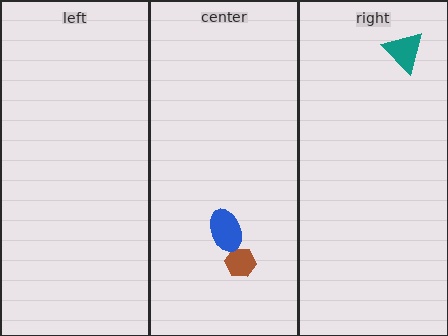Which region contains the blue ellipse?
The center region.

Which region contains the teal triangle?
The right region.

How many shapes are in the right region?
1.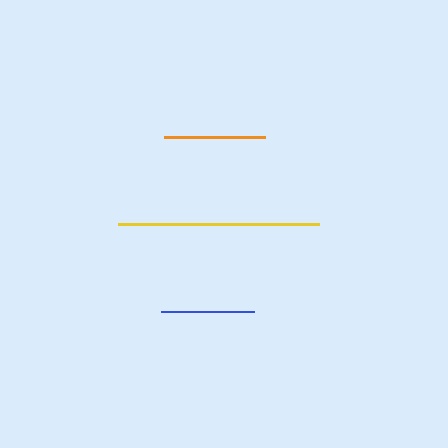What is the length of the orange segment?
The orange segment is approximately 101 pixels long.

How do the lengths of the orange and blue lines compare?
The orange and blue lines are approximately the same length.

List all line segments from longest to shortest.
From longest to shortest: yellow, orange, blue.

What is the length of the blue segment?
The blue segment is approximately 93 pixels long.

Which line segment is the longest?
The yellow line is the longest at approximately 201 pixels.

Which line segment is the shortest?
The blue line is the shortest at approximately 93 pixels.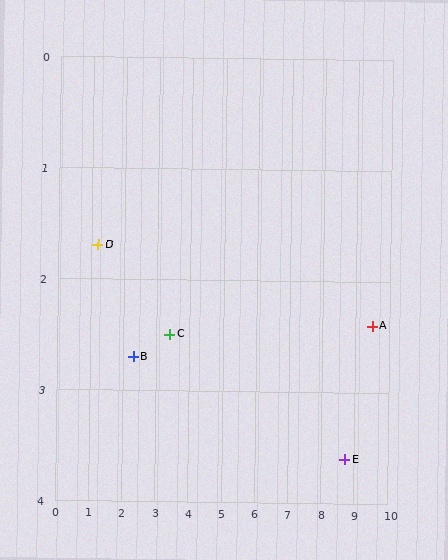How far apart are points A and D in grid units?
Points A and D are about 8.3 grid units apart.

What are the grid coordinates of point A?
Point A is at approximately (9.5, 2.4).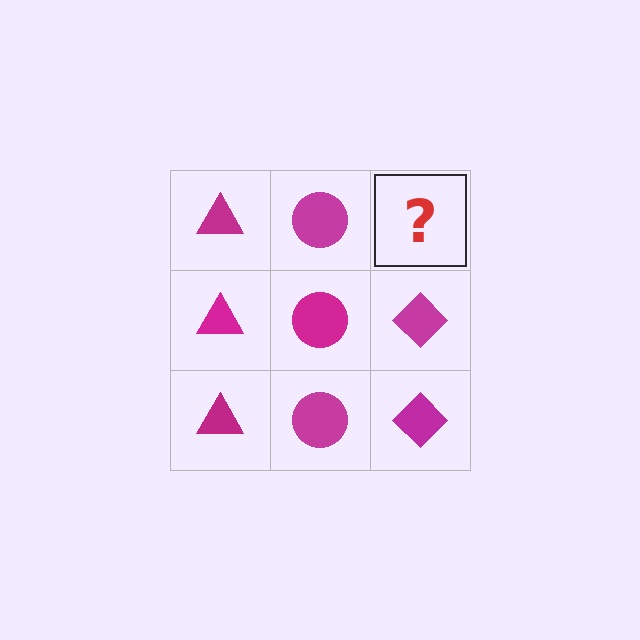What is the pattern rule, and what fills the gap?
The rule is that each column has a consistent shape. The gap should be filled with a magenta diamond.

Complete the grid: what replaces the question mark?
The question mark should be replaced with a magenta diamond.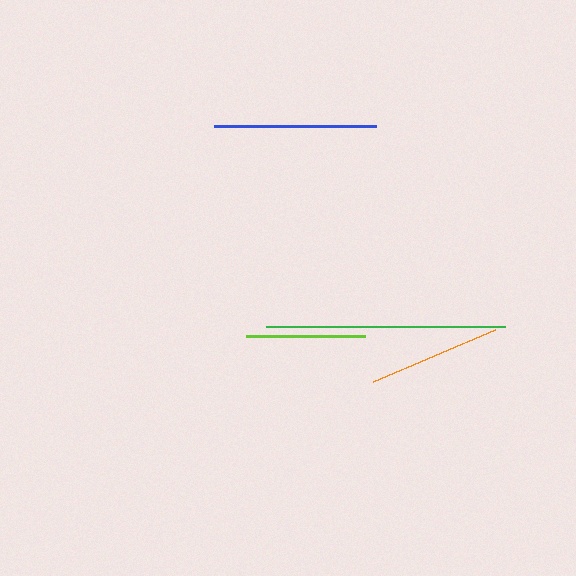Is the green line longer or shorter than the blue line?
The green line is longer than the blue line.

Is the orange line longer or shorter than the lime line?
The orange line is longer than the lime line.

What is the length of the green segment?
The green segment is approximately 239 pixels long.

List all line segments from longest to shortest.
From longest to shortest: green, blue, orange, lime.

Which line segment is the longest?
The green line is the longest at approximately 239 pixels.